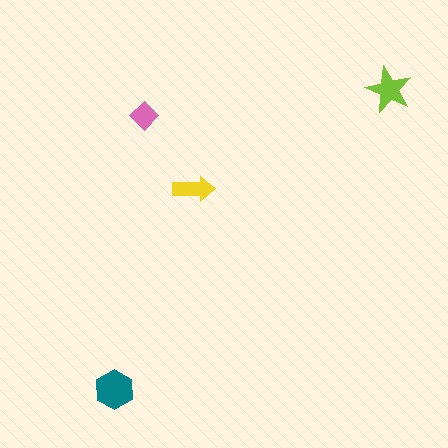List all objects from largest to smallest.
The teal hexagon, the lime star, the yellow arrow, the pink diamond.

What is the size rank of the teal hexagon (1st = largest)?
1st.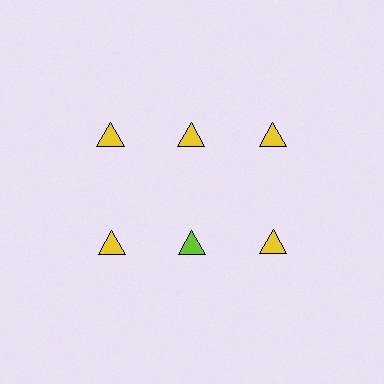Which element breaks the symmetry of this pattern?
The lime triangle in the second row, second from left column breaks the symmetry. All other shapes are yellow triangles.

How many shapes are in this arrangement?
There are 6 shapes arranged in a grid pattern.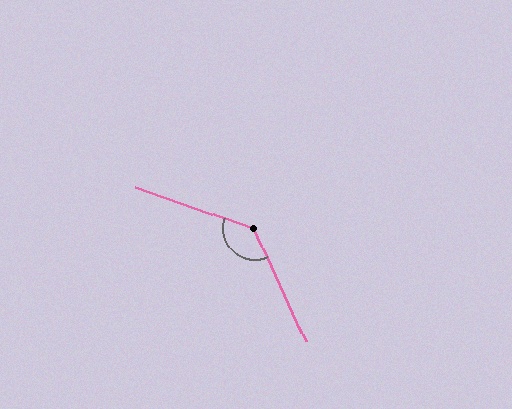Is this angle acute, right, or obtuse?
It is obtuse.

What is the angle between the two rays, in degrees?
Approximately 134 degrees.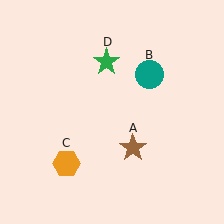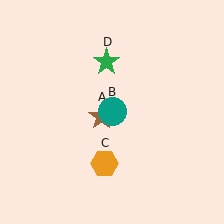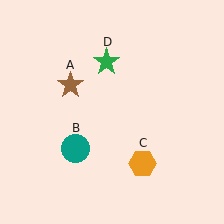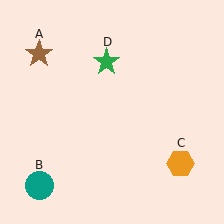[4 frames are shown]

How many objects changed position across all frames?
3 objects changed position: brown star (object A), teal circle (object B), orange hexagon (object C).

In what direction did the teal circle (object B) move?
The teal circle (object B) moved down and to the left.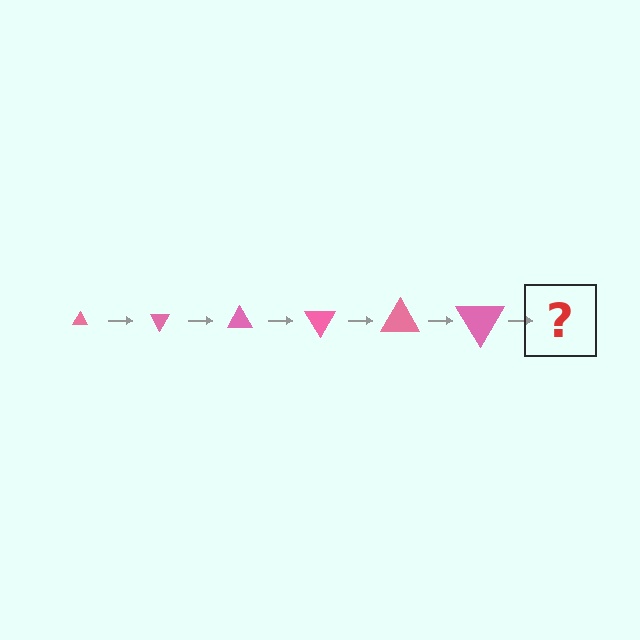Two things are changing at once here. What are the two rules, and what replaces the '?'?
The two rules are that the triangle grows larger each step and it rotates 60 degrees each step. The '?' should be a triangle, larger than the previous one and rotated 360 degrees from the start.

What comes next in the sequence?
The next element should be a triangle, larger than the previous one and rotated 360 degrees from the start.